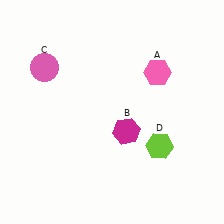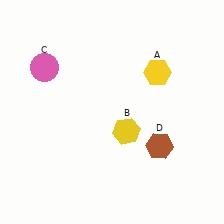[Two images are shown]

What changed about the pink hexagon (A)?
In Image 1, A is pink. In Image 2, it changed to yellow.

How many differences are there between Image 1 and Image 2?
There are 3 differences between the two images.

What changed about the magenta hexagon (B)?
In Image 1, B is magenta. In Image 2, it changed to yellow.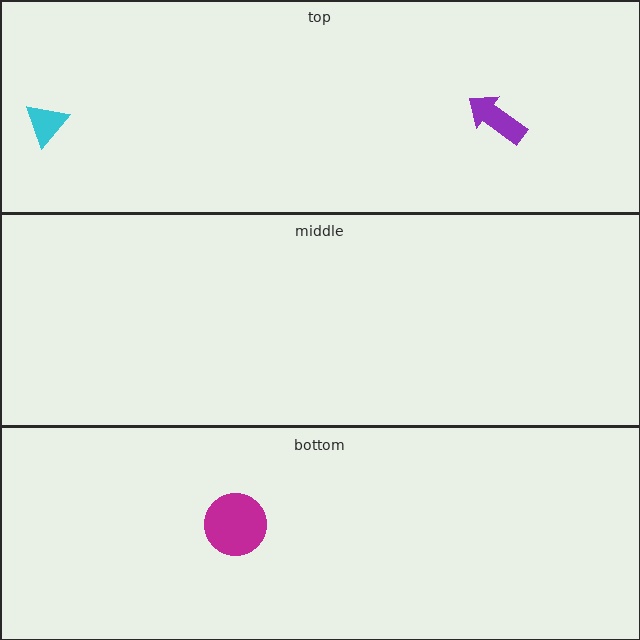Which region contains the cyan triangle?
The top region.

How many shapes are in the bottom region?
1.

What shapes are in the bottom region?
The magenta circle.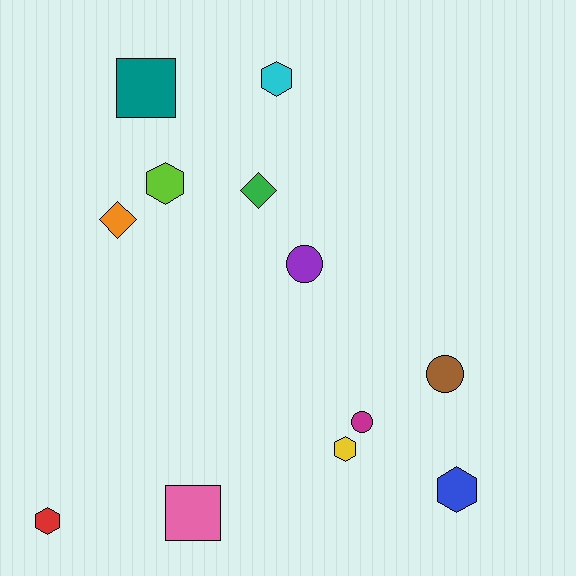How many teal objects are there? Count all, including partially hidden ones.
There is 1 teal object.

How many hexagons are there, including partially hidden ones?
There are 5 hexagons.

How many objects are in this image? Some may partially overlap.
There are 12 objects.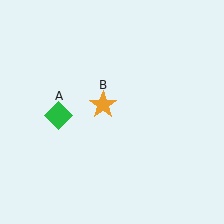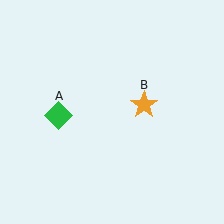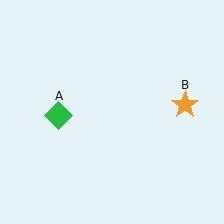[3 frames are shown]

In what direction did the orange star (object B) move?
The orange star (object B) moved right.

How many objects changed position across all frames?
1 object changed position: orange star (object B).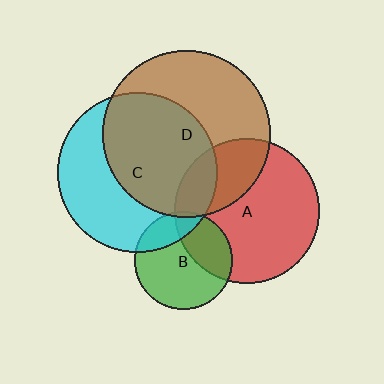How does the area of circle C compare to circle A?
Approximately 1.2 times.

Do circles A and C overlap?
Yes.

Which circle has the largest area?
Circle D (brown).